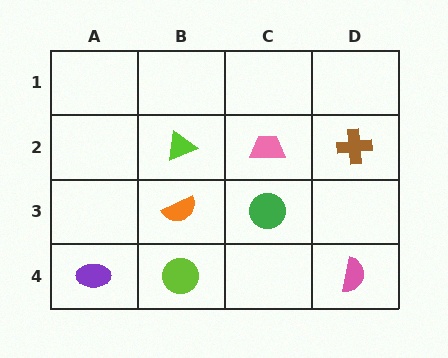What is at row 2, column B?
A lime triangle.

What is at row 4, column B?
A lime circle.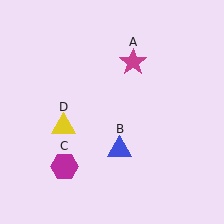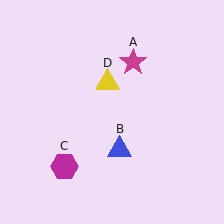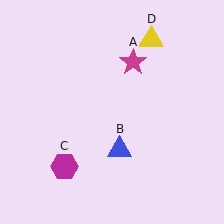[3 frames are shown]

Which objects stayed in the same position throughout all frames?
Magenta star (object A) and blue triangle (object B) and magenta hexagon (object C) remained stationary.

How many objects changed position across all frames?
1 object changed position: yellow triangle (object D).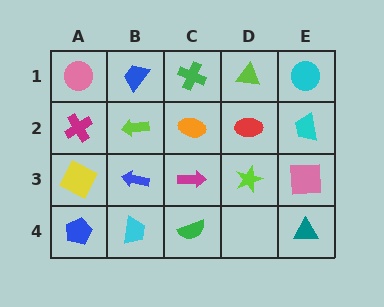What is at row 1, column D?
A lime triangle.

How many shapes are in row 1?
5 shapes.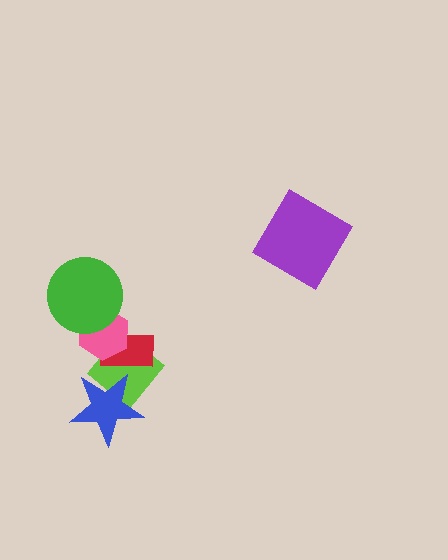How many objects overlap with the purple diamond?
0 objects overlap with the purple diamond.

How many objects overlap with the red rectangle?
2 objects overlap with the red rectangle.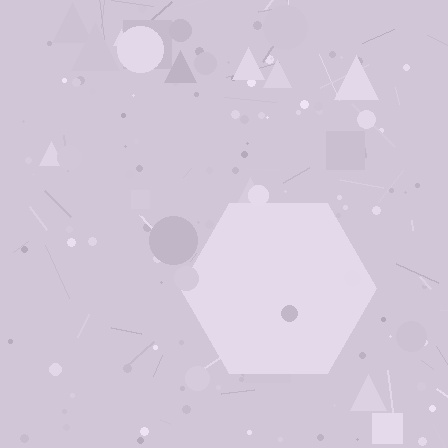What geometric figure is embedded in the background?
A hexagon is embedded in the background.